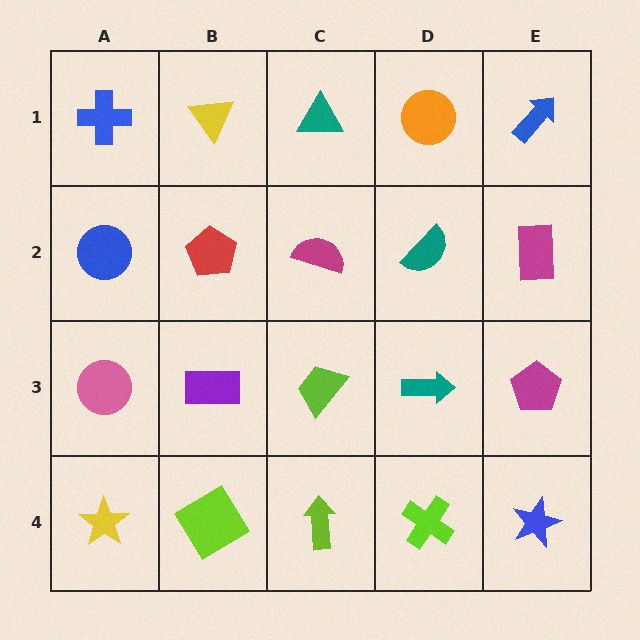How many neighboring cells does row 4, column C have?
3.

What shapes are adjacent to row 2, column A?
A blue cross (row 1, column A), a pink circle (row 3, column A), a red pentagon (row 2, column B).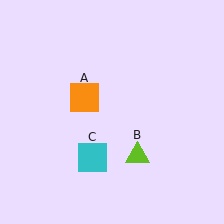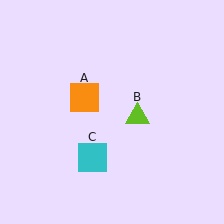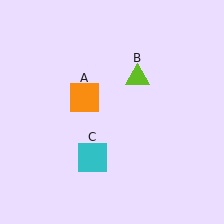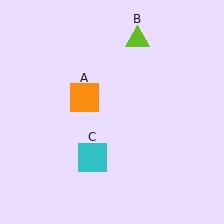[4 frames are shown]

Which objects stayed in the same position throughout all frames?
Orange square (object A) and cyan square (object C) remained stationary.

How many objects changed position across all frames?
1 object changed position: lime triangle (object B).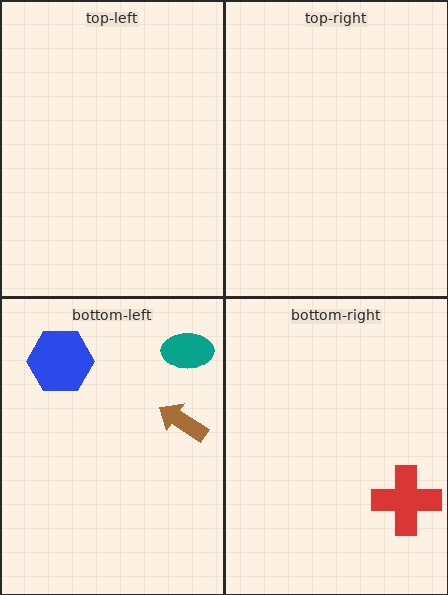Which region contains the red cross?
The bottom-right region.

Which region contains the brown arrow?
The bottom-left region.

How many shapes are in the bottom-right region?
1.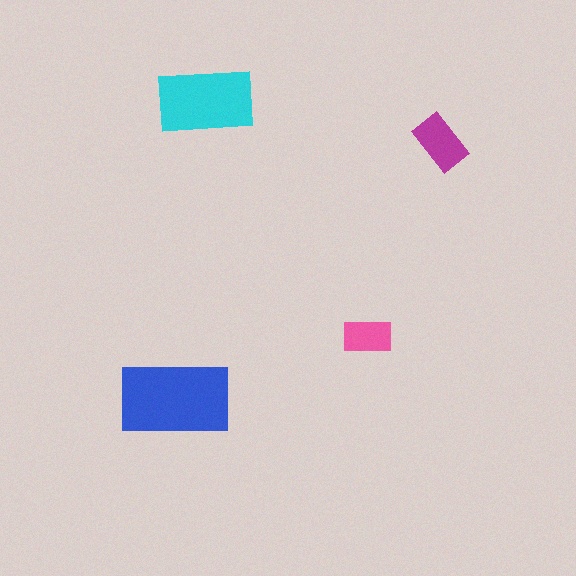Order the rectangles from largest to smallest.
the blue one, the cyan one, the magenta one, the pink one.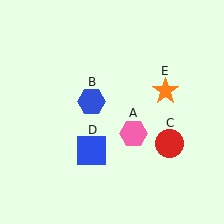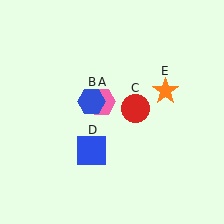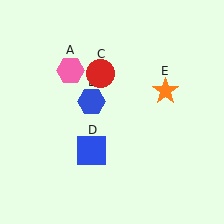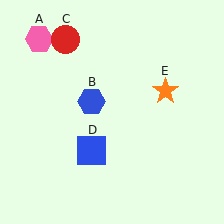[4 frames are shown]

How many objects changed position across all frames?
2 objects changed position: pink hexagon (object A), red circle (object C).